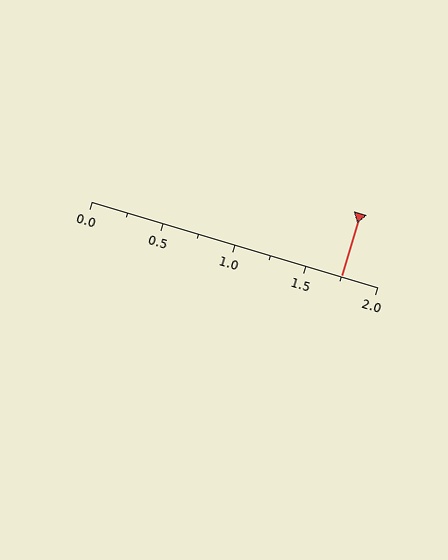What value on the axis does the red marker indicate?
The marker indicates approximately 1.75.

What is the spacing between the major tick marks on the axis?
The major ticks are spaced 0.5 apart.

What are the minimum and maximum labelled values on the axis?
The axis runs from 0.0 to 2.0.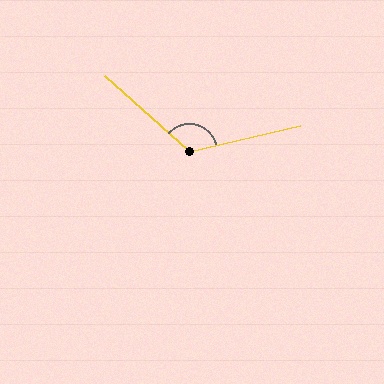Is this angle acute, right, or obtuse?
It is obtuse.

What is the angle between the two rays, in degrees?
Approximately 125 degrees.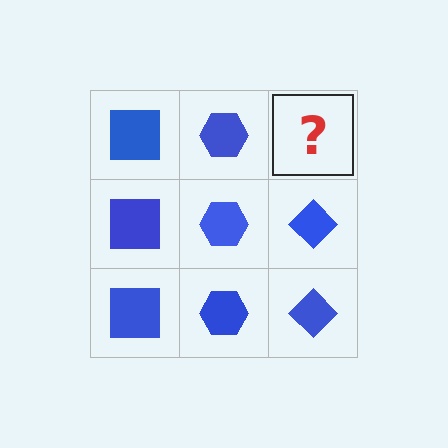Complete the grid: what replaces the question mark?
The question mark should be replaced with a blue diamond.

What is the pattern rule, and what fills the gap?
The rule is that each column has a consistent shape. The gap should be filled with a blue diamond.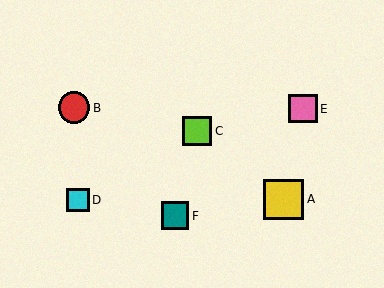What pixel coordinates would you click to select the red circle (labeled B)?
Click at (74, 108) to select the red circle B.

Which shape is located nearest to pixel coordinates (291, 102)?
The pink square (labeled E) at (303, 109) is nearest to that location.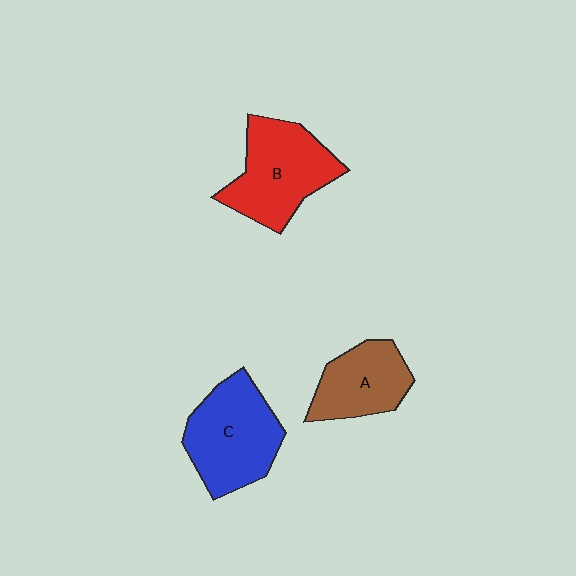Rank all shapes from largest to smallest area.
From largest to smallest: C (blue), B (red), A (brown).